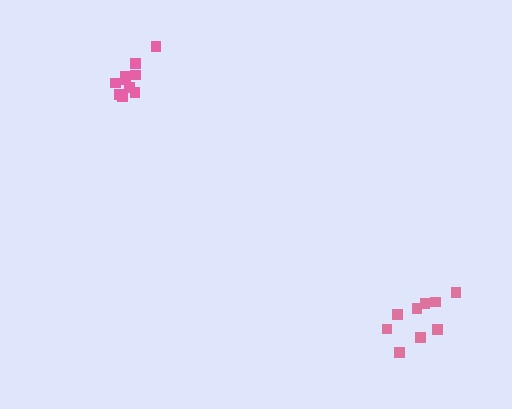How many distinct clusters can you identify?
There are 2 distinct clusters.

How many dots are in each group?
Group 1: 10 dots, Group 2: 9 dots (19 total).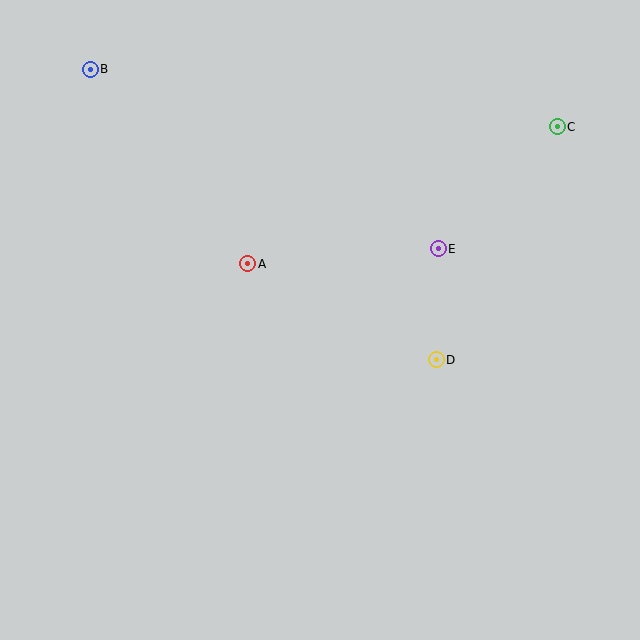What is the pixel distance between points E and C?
The distance between E and C is 171 pixels.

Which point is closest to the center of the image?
Point A at (248, 264) is closest to the center.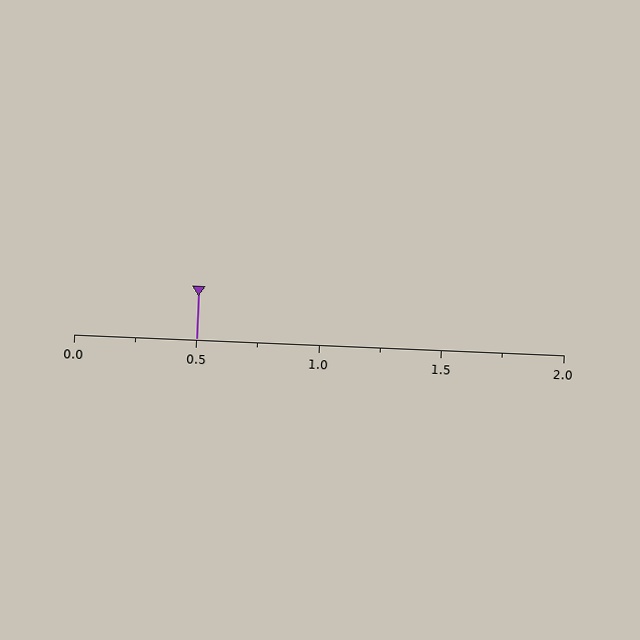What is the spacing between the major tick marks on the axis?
The major ticks are spaced 0.5 apart.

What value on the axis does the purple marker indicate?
The marker indicates approximately 0.5.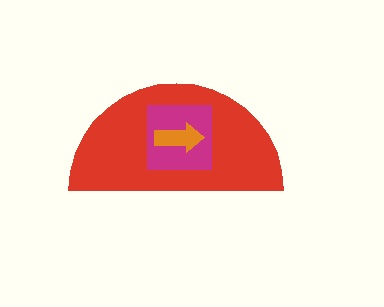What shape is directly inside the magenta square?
The orange arrow.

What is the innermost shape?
The orange arrow.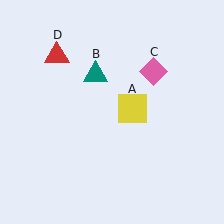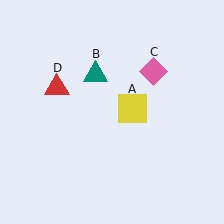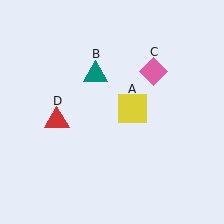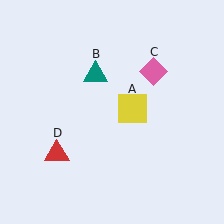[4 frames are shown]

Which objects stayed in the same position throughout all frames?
Yellow square (object A) and teal triangle (object B) and pink diamond (object C) remained stationary.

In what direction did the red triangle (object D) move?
The red triangle (object D) moved down.